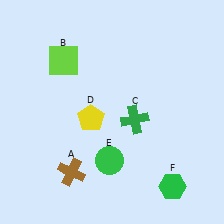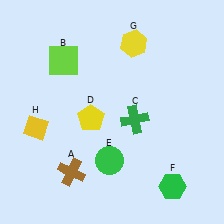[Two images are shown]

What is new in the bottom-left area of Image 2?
A yellow diamond (H) was added in the bottom-left area of Image 2.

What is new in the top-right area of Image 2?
A yellow hexagon (G) was added in the top-right area of Image 2.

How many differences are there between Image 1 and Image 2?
There are 2 differences between the two images.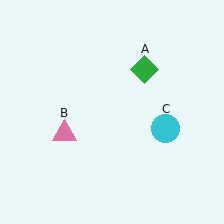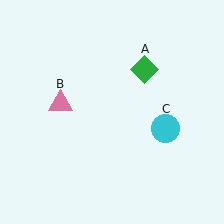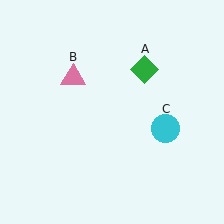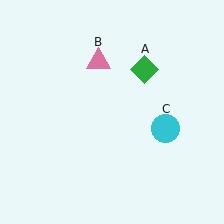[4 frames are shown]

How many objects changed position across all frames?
1 object changed position: pink triangle (object B).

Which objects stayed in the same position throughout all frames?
Green diamond (object A) and cyan circle (object C) remained stationary.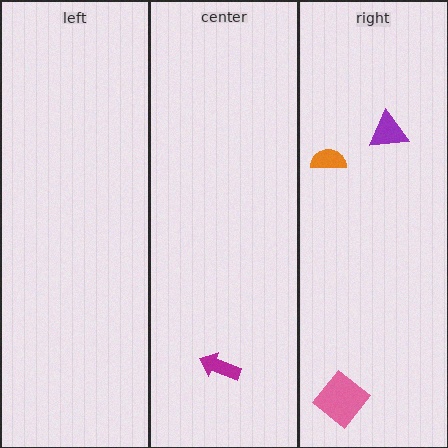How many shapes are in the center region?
1.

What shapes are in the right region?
The pink diamond, the orange semicircle, the purple triangle.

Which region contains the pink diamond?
The right region.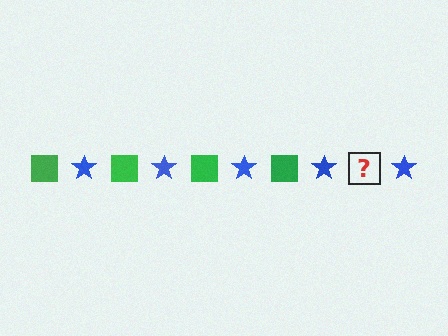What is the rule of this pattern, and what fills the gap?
The rule is that the pattern alternates between green square and blue star. The gap should be filled with a green square.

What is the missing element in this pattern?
The missing element is a green square.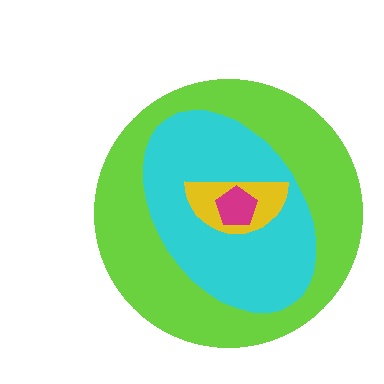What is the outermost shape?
The lime circle.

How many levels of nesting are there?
4.